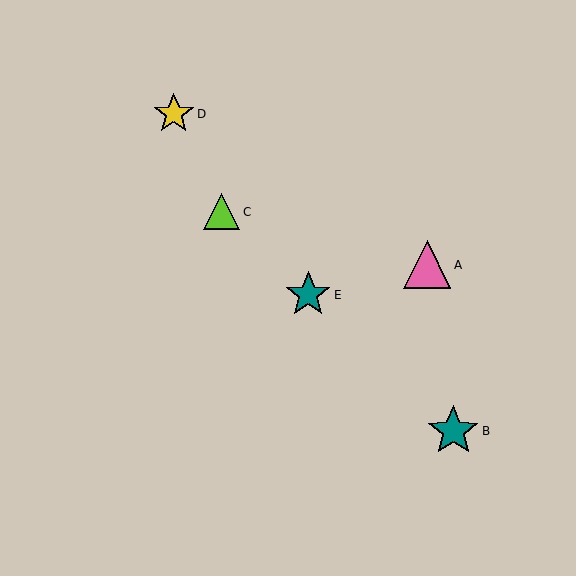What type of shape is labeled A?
Shape A is a pink triangle.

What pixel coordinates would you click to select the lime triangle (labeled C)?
Click at (222, 212) to select the lime triangle C.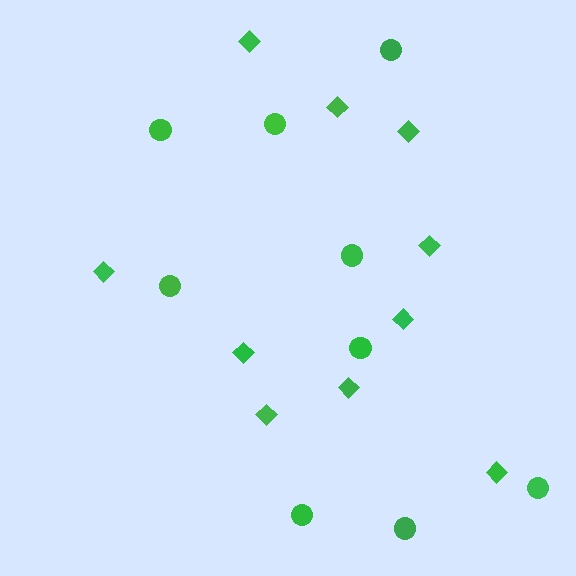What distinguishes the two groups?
There are 2 groups: one group of circles (9) and one group of diamonds (10).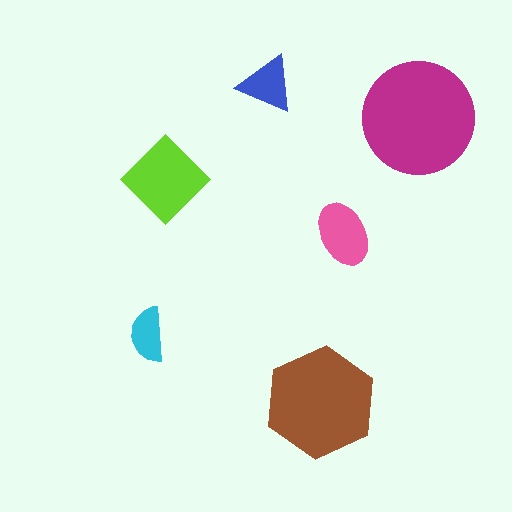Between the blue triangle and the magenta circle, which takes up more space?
The magenta circle.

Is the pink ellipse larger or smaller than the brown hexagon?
Smaller.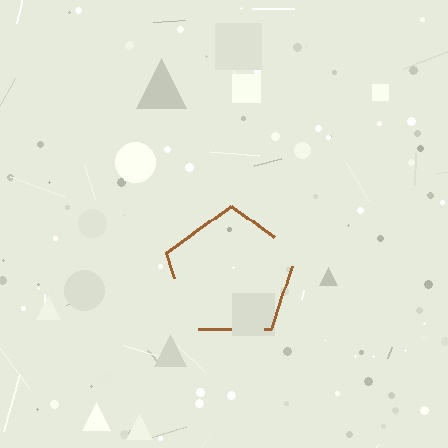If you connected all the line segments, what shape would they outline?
They would outline a pentagon.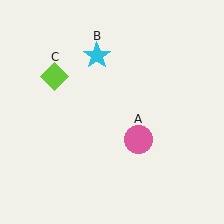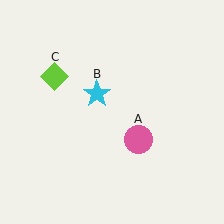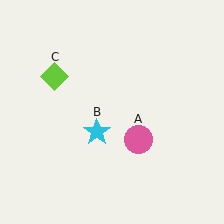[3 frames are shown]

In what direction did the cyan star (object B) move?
The cyan star (object B) moved down.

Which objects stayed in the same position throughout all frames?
Pink circle (object A) and lime diamond (object C) remained stationary.